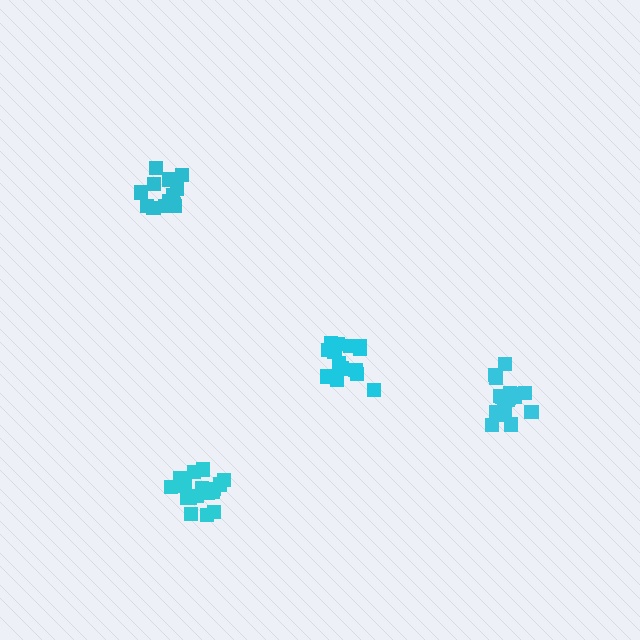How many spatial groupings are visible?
There are 4 spatial groupings.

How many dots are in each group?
Group 1: 19 dots, Group 2: 15 dots, Group 3: 18 dots, Group 4: 13 dots (65 total).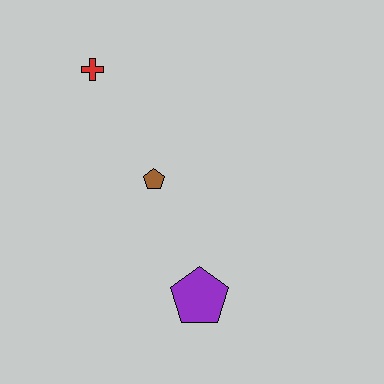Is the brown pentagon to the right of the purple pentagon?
No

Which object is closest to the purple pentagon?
The brown pentagon is closest to the purple pentagon.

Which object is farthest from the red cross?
The purple pentagon is farthest from the red cross.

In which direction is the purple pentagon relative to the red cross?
The purple pentagon is below the red cross.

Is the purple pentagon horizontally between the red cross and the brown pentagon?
No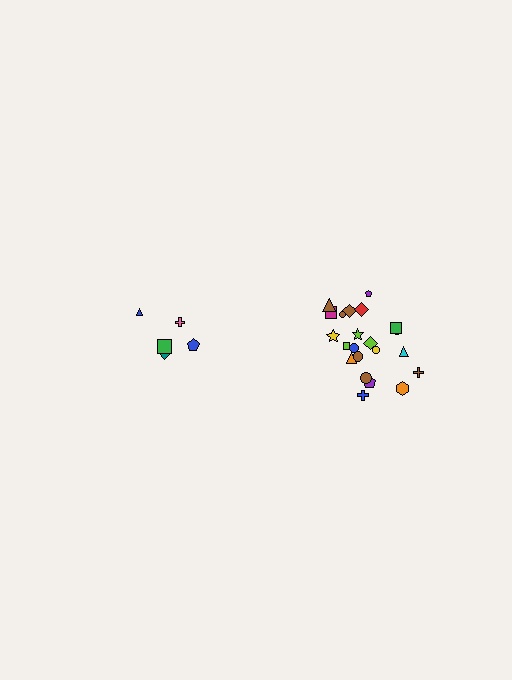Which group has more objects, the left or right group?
The right group.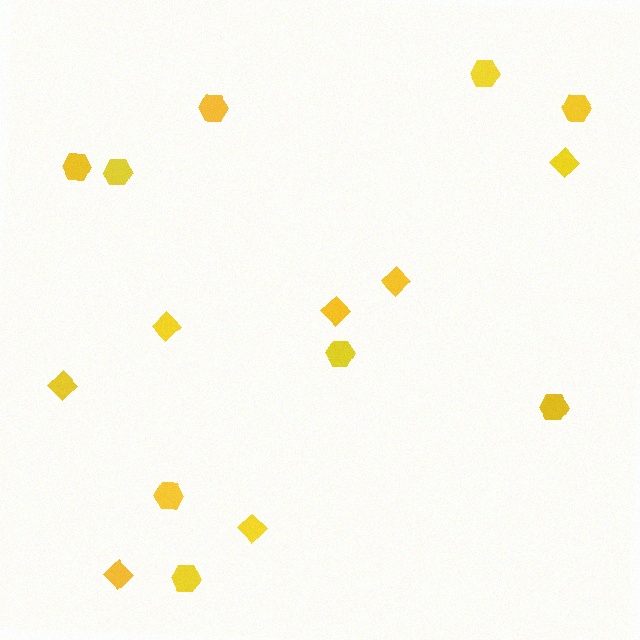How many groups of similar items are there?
There are 2 groups: one group of hexagons (9) and one group of diamonds (7).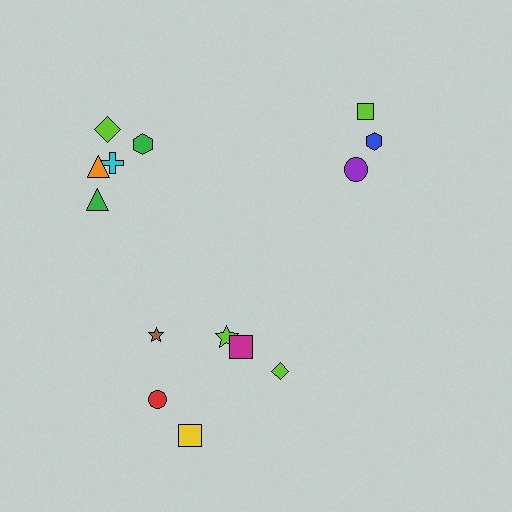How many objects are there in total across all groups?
There are 14 objects.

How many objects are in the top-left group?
There are 5 objects.